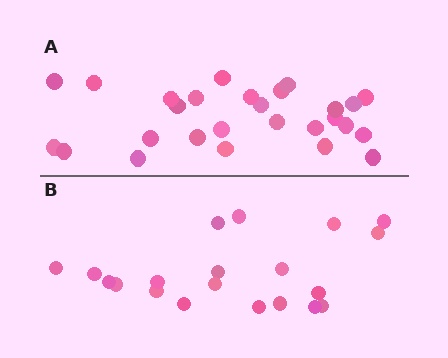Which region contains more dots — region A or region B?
Region A (the top region) has more dots.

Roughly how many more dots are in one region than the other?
Region A has roughly 8 or so more dots than region B.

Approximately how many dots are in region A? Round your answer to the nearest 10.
About 30 dots. (The exact count is 27, which rounds to 30.)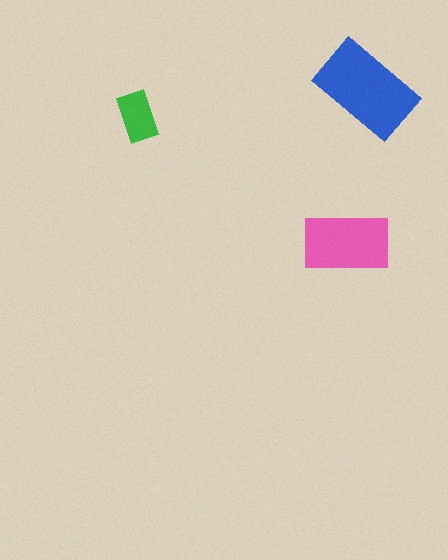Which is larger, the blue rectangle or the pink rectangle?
The blue one.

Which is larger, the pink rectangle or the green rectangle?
The pink one.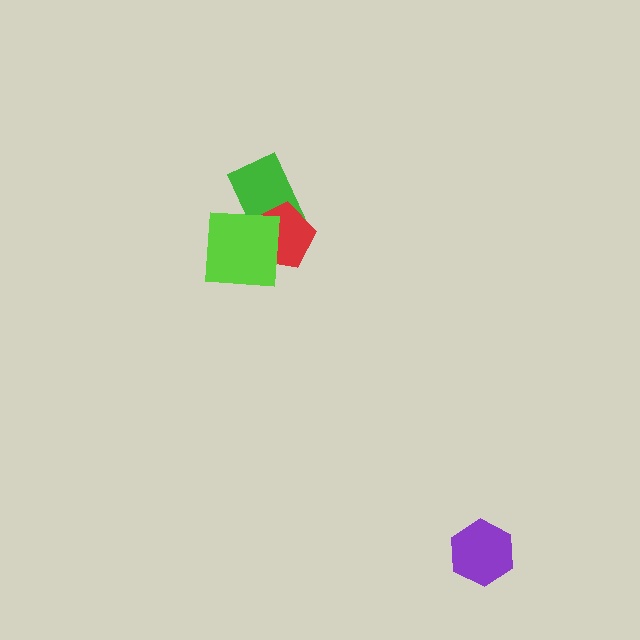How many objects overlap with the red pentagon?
2 objects overlap with the red pentagon.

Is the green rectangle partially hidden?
Yes, it is partially covered by another shape.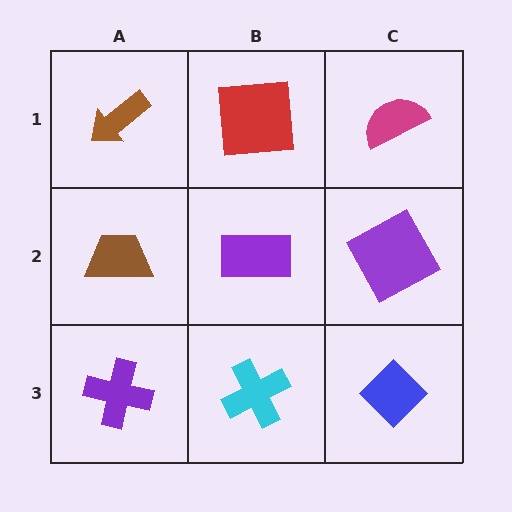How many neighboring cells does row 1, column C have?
2.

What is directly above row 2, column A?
A brown arrow.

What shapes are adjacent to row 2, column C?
A magenta semicircle (row 1, column C), a blue diamond (row 3, column C), a purple rectangle (row 2, column B).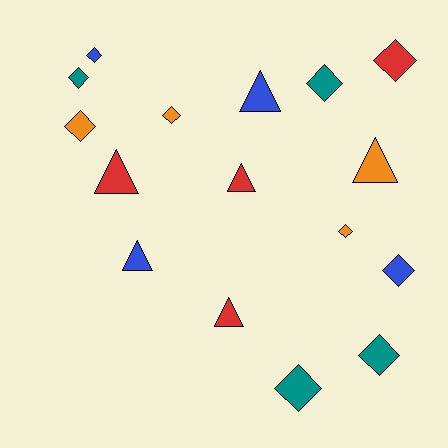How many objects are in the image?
There are 16 objects.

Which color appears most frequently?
Orange, with 4 objects.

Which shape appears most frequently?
Diamond, with 10 objects.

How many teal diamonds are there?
There are 4 teal diamonds.